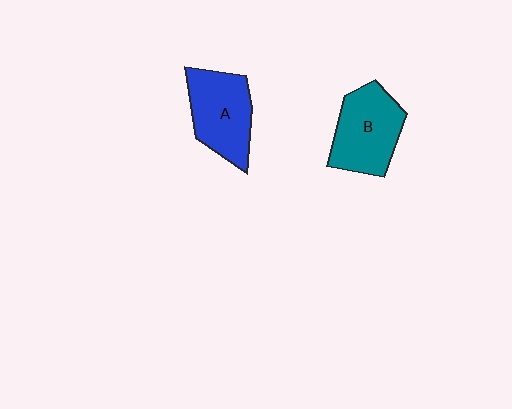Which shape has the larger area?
Shape B (teal).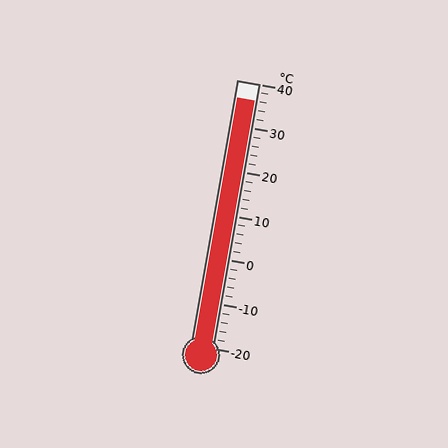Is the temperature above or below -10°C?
The temperature is above -10°C.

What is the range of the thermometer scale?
The thermometer scale ranges from -20°C to 40°C.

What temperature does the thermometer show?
The thermometer shows approximately 36°C.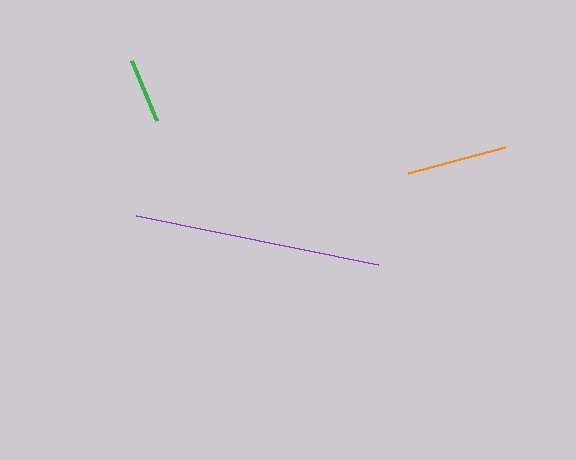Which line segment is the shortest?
The green line is the shortest at approximately 65 pixels.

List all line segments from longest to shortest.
From longest to shortest: purple, orange, green.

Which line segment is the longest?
The purple line is the longest at approximately 247 pixels.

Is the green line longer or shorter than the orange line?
The orange line is longer than the green line.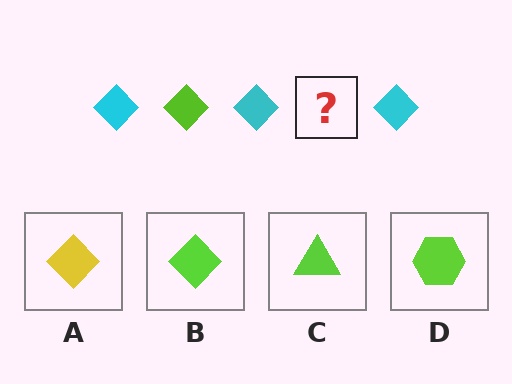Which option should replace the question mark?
Option B.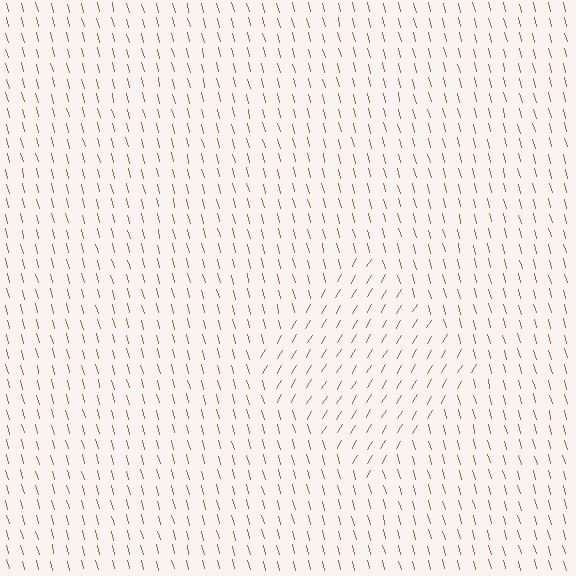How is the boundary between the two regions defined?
The boundary is defined purely by a change in line orientation (approximately 45 degrees difference). All lines are the same color and thickness.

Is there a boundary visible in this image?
Yes, there is a texture boundary formed by a change in line orientation.